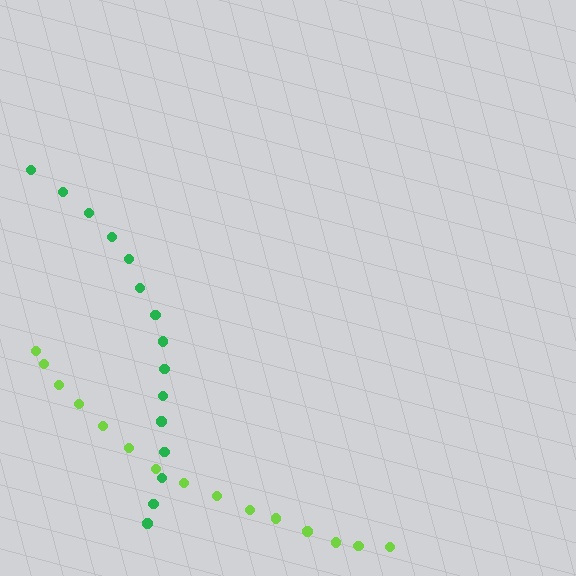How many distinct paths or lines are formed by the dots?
There are 2 distinct paths.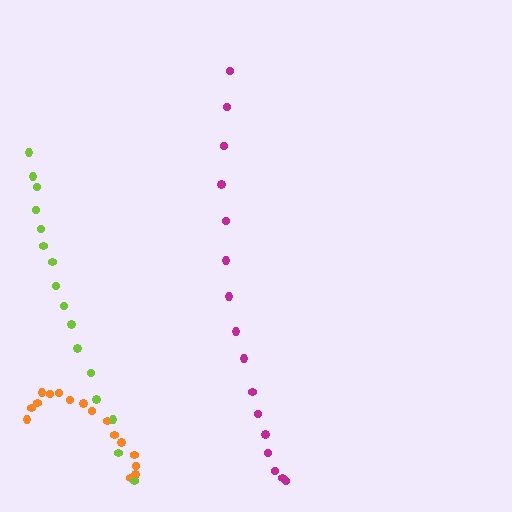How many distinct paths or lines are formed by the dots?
There are 3 distinct paths.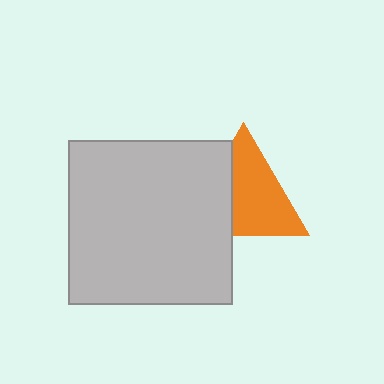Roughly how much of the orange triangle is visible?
About half of it is visible (roughly 64%).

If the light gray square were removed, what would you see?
You would see the complete orange triangle.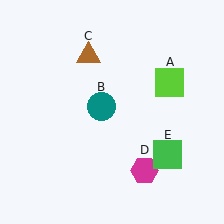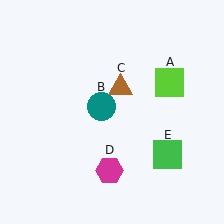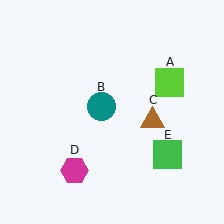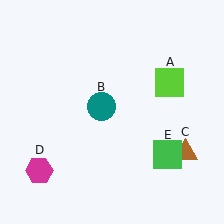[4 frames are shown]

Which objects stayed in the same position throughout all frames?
Lime square (object A) and teal circle (object B) and green square (object E) remained stationary.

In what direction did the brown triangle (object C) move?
The brown triangle (object C) moved down and to the right.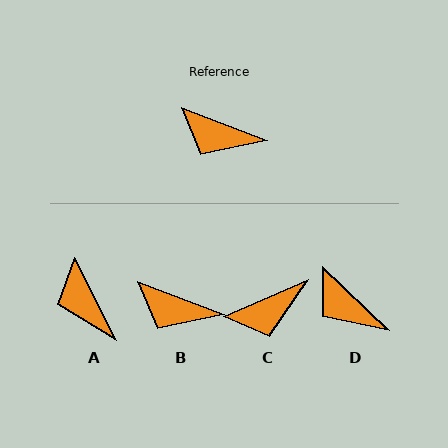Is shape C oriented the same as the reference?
No, it is off by about 44 degrees.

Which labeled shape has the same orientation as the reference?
B.